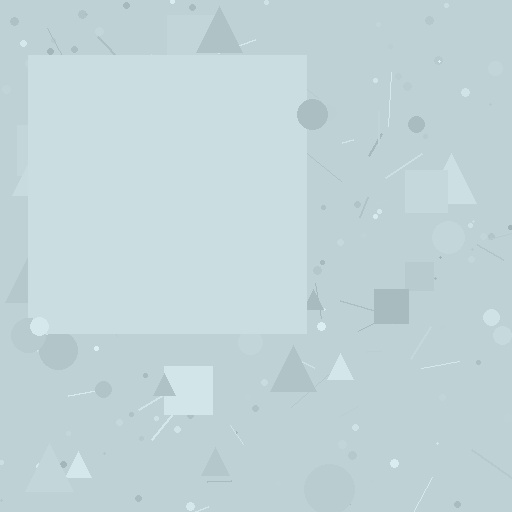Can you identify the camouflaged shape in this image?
The camouflaged shape is a square.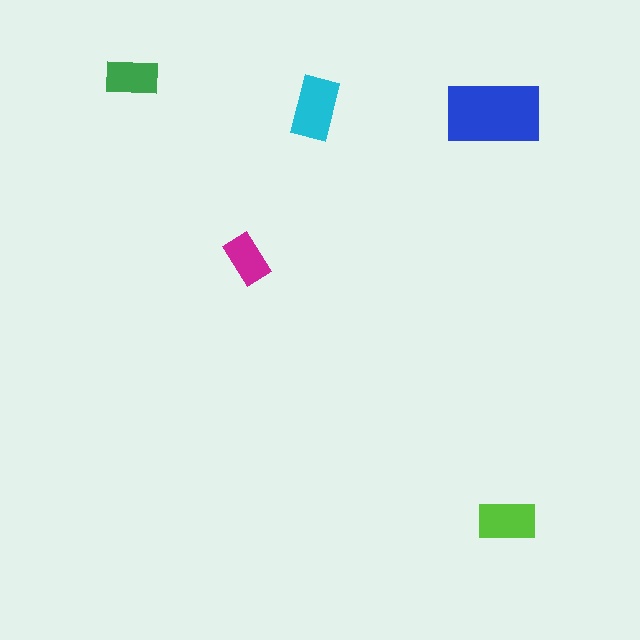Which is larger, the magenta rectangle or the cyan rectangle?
The cyan one.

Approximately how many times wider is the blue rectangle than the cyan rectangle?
About 1.5 times wider.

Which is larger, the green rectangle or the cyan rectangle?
The cyan one.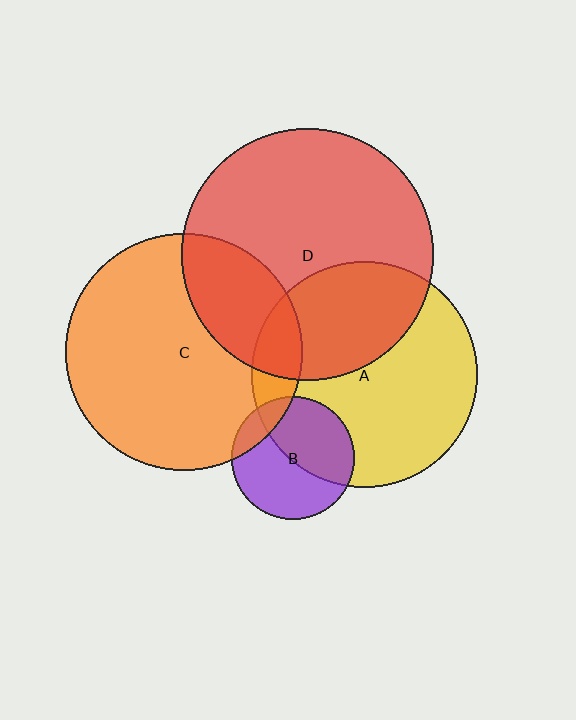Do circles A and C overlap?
Yes.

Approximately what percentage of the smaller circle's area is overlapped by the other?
Approximately 10%.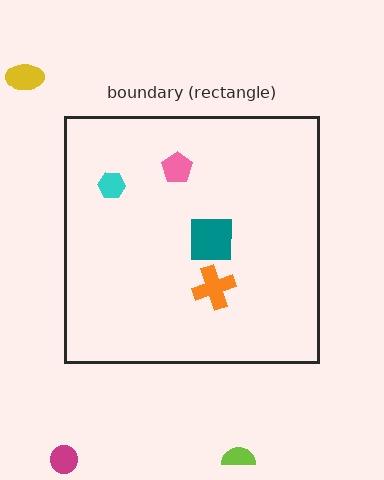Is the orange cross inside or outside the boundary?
Inside.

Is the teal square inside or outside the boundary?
Inside.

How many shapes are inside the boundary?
4 inside, 3 outside.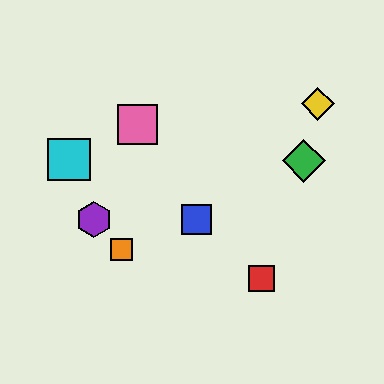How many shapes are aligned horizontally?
2 shapes (the blue square, the purple hexagon) are aligned horizontally.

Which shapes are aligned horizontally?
The blue square, the purple hexagon are aligned horizontally.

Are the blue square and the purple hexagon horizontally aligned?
Yes, both are at y≈220.